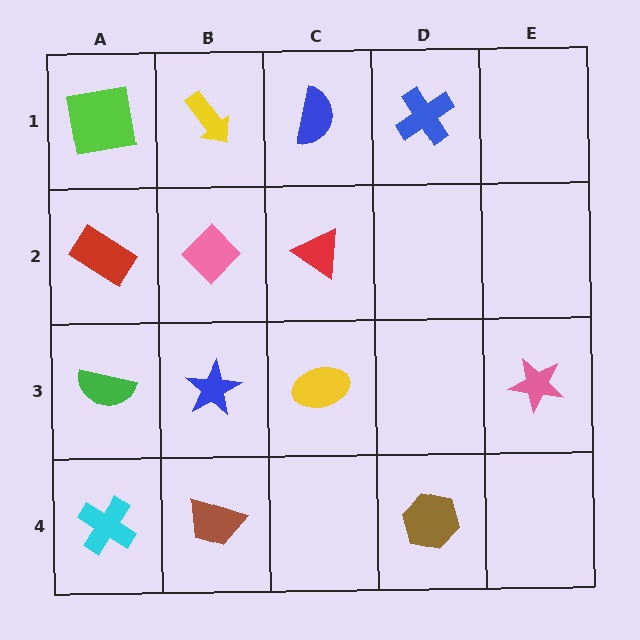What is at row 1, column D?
A blue cross.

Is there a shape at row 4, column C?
No, that cell is empty.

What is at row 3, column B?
A blue star.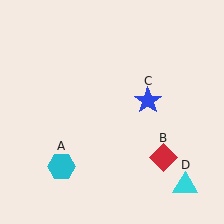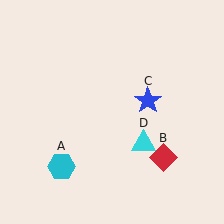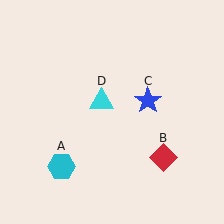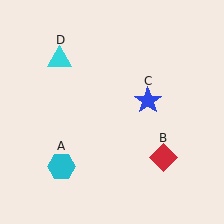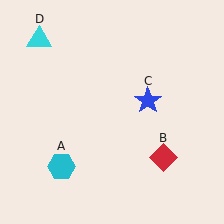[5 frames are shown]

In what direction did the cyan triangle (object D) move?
The cyan triangle (object D) moved up and to the left.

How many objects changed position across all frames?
1 object changed position: cyan triangle (object D).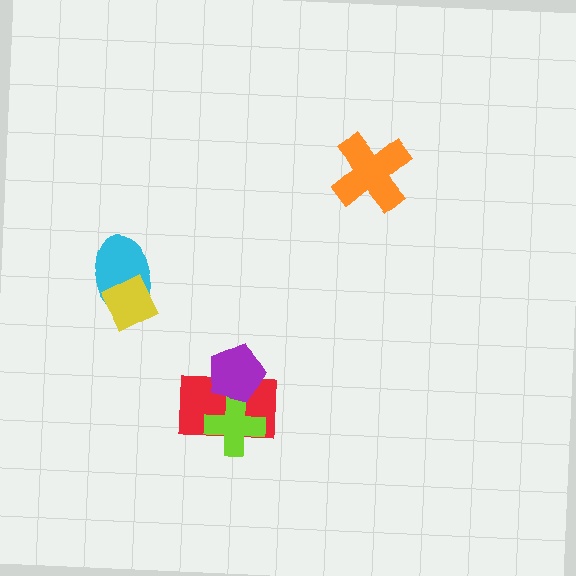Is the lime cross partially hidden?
Yes, it is partially covered by another shape.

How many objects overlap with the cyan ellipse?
1 object overlaps with the cyan ellipse.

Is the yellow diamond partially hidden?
No, no other shape covers it.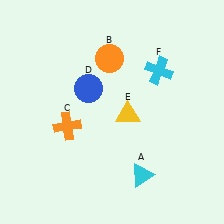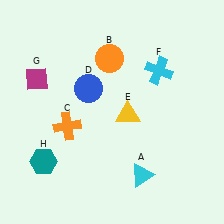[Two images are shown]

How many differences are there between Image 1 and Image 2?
There are 2 differences between the two images.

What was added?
A magenta diamond (G), a teal hexagon (H) were added in Image 2.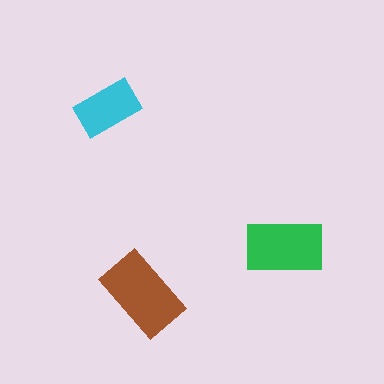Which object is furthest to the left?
The cyan rectangle is leftmost.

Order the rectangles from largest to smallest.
the brown one, the green one, the cyan one.